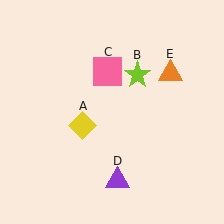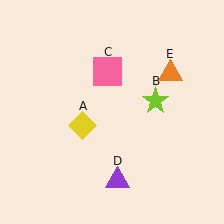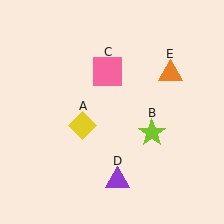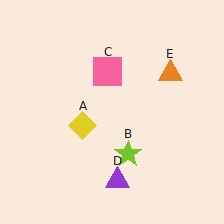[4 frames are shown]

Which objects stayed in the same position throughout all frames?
Yellow diamond (object A) and pink square (object C) and purple triangle (object D) and orange triangle (object E) remained stationary.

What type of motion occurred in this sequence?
The lime star (object B) rotated clockwise around the center of the scene.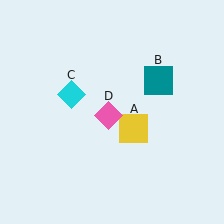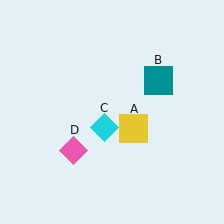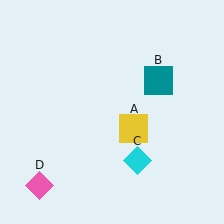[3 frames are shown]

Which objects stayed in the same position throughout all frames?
Yellow square (object A) and teal square (object B) remained stationary.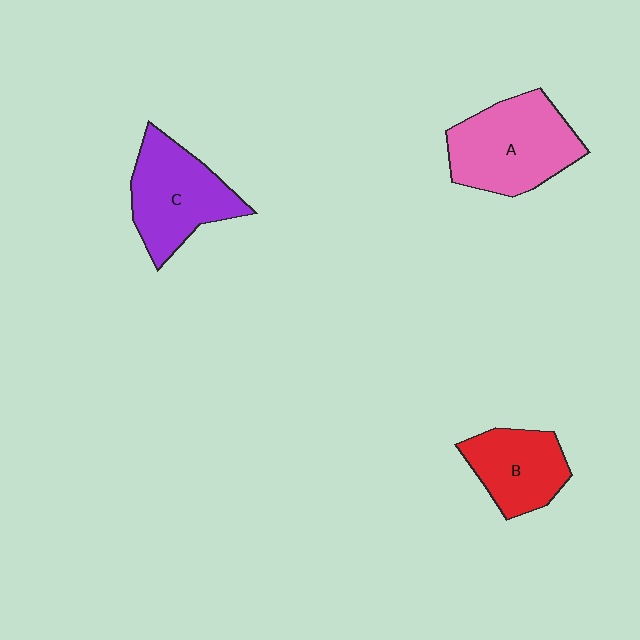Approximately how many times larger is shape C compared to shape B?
Approximately 1.3 times.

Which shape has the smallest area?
Shape B (red).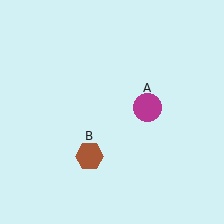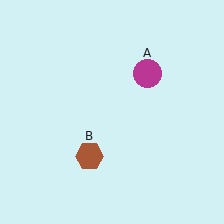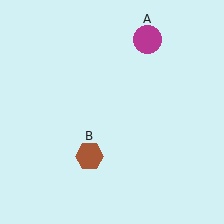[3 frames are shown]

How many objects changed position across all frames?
1 object changed position: magenta circle (object A).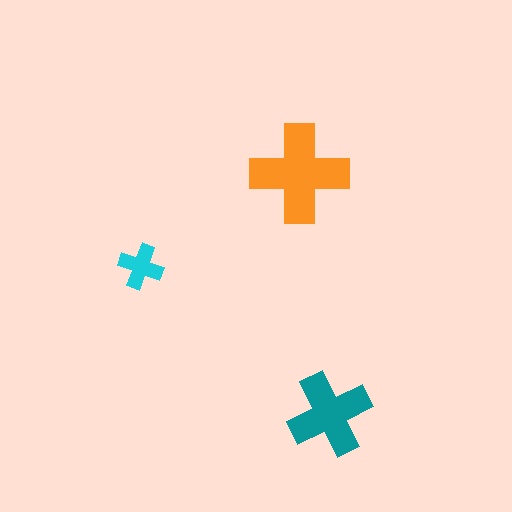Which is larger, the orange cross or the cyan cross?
The orange one.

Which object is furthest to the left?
The cyan cross is leftmost.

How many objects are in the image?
There are 3 objects in the image.